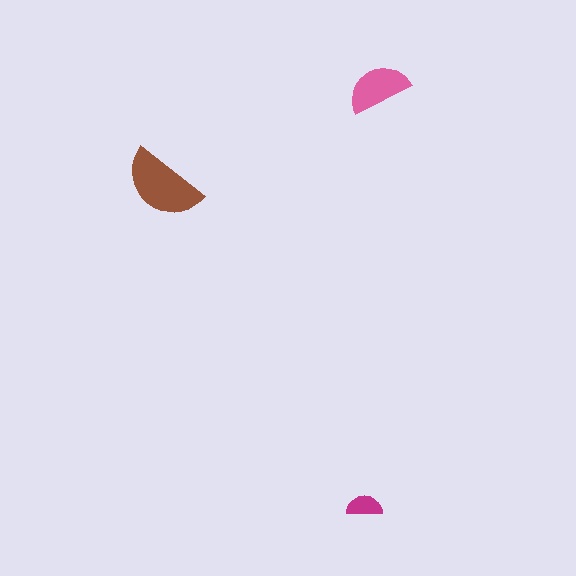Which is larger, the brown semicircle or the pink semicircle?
The brown one.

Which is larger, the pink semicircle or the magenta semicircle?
The pink one.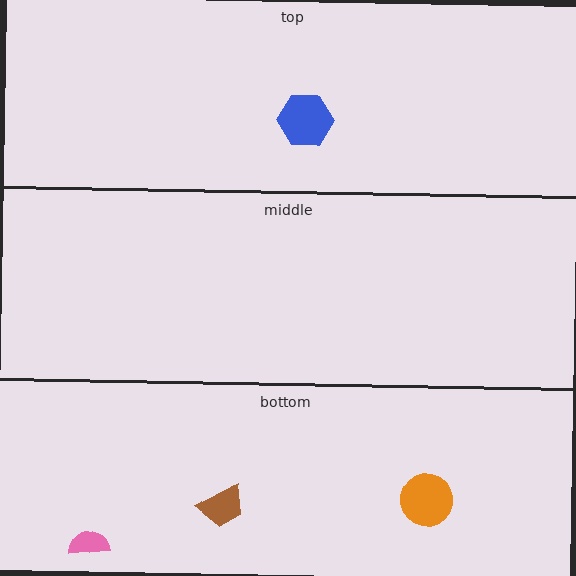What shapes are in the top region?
The blue hexagon.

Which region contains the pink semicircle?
The bottom region.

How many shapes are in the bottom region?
3.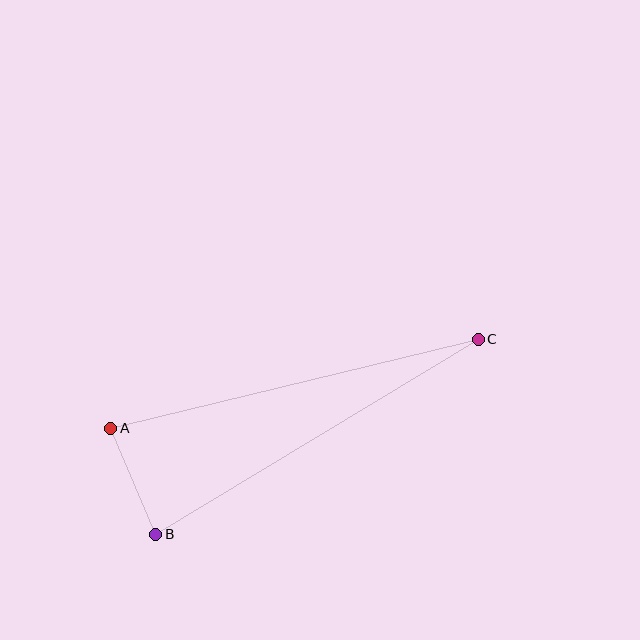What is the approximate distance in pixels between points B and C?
The distance between B and C is approximately 377 pixels.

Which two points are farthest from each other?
Points A and C are farthest from each other.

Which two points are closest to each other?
Points A and B are closest to each other.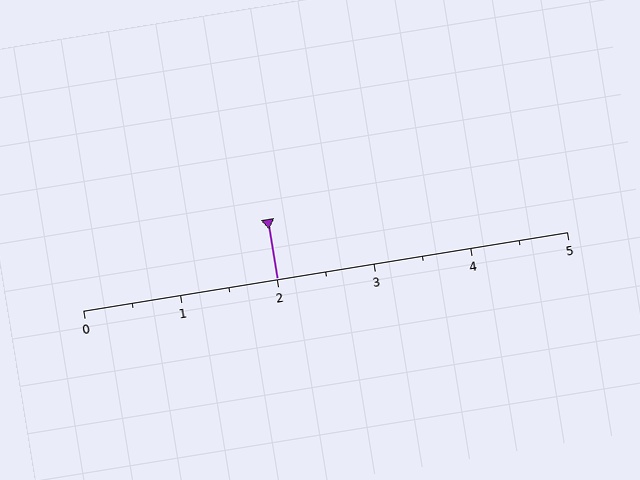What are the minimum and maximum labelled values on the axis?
The axis runs from 0 to 5.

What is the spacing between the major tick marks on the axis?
The major ticks are spaced 1 apart.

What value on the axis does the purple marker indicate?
The marker indicates approximately 2.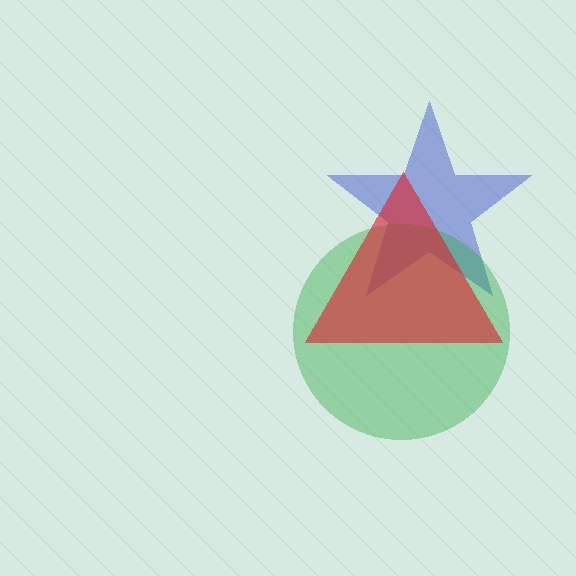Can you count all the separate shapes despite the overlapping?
Yes, there are 3 separate shapes.